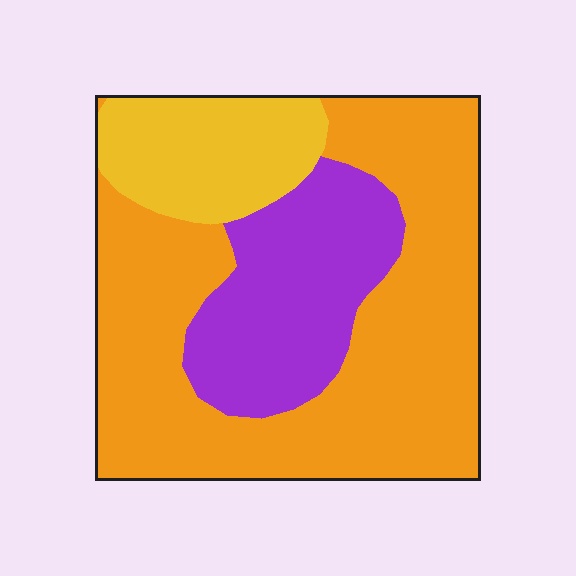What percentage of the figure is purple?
Purple covers roughly 25% of the figure.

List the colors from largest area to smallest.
From largest to smallest: orange, purple, yellow.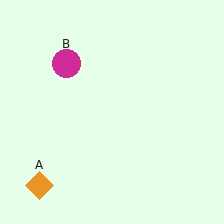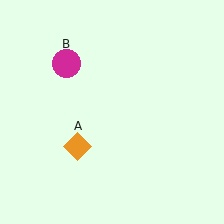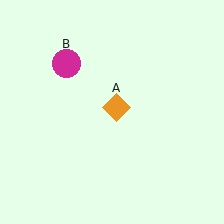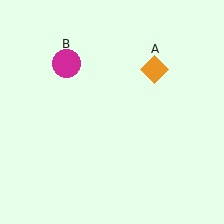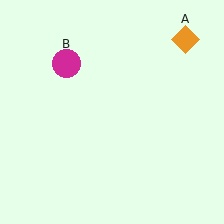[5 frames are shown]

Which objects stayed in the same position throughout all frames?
Magenta circle (object B) remained stationary.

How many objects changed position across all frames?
1 object changed position: orange diamond (object A).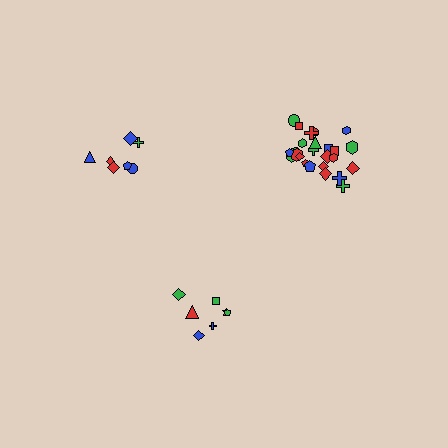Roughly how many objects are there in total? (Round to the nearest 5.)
Roughly 40 objects in total.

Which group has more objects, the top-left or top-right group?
The top-right group.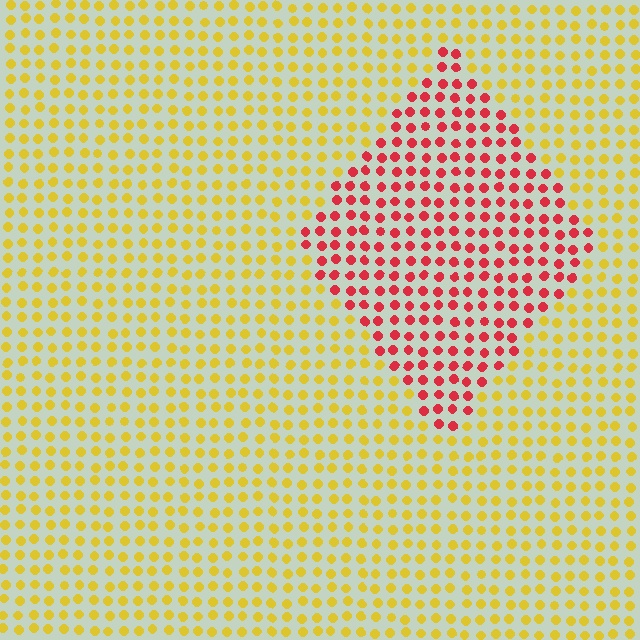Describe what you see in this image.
The image is filled with small yellow elements in a uniform arrangement. A diamond-shaped region is visible where the elements are tinted to a slightly different hue, forming a subtle color boundary.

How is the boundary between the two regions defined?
The boundary is defined purely by a slight shift in hue (about 59 degrees). Spacing, size, and orientation are identical on both sides.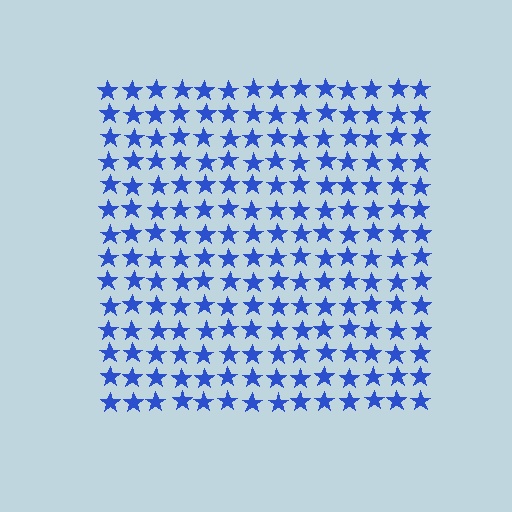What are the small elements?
The small elements are stars.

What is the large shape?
The large shape is a square.